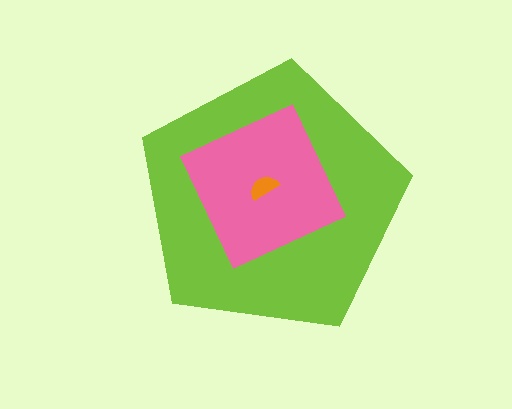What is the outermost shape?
The lime pentagon.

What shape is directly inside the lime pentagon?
The pink square.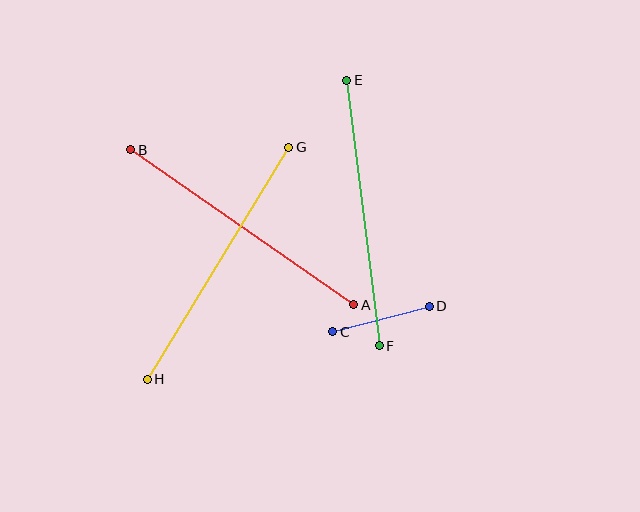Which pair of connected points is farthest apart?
Points A and B are farthest apart.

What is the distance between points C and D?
The distance is approximately 100 pixels.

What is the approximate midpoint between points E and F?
The midpoint is at approximately (363, 213) pixels.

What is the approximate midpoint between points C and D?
The midpoint is at approximately (381, 319) pixels.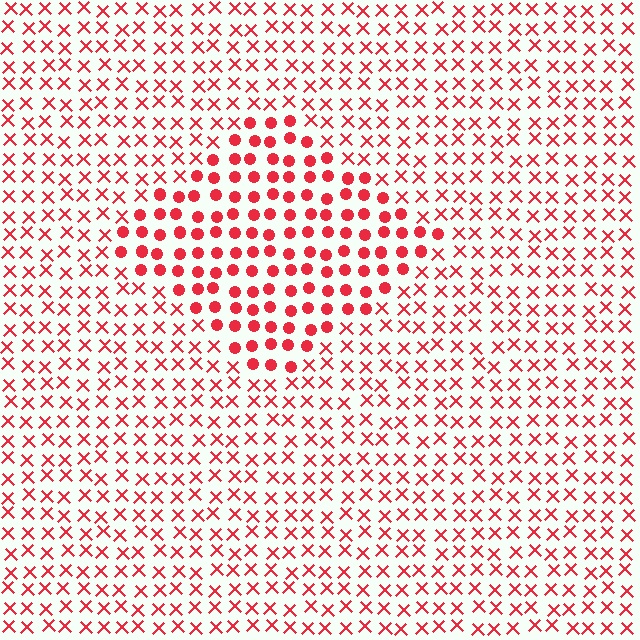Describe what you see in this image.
The image is filled with small red elements arranged in a uniform grid. A diamond-shaped region contains circles, while the surrounding area contains X marks. The boundary is defined purely by the change in element shape.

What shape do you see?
I see a diamond.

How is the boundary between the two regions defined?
The boundary is defined by a change in element shape: circles inside vs. X marks outside. All elements share the same color and spacing.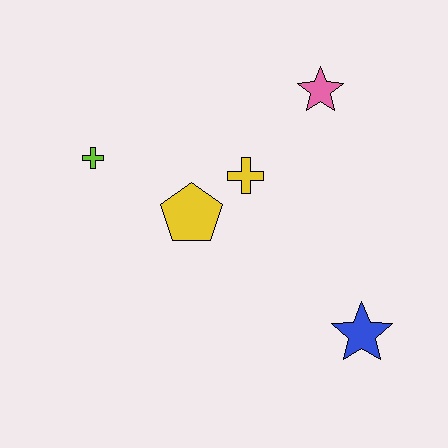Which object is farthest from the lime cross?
The blue star is farthest from the lime cross.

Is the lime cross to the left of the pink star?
Yes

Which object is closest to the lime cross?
The yellow pentagon is closest to the lime cross.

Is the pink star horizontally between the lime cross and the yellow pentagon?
No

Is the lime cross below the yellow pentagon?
No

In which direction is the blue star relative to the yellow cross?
The blue star is below the yellow cross.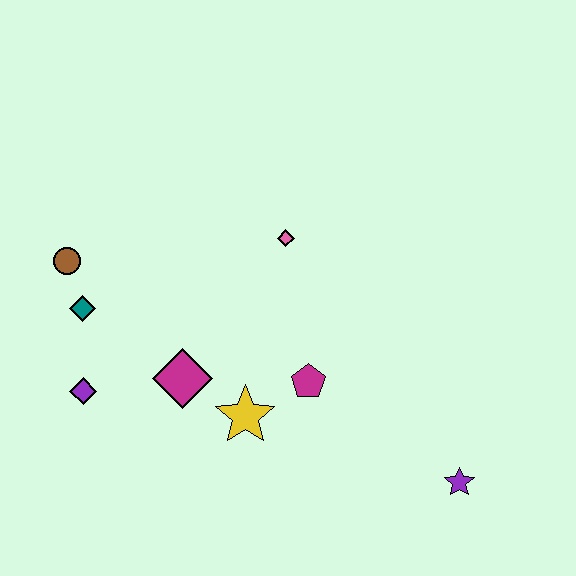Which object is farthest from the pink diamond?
The purple star is farthest from the pink diamond.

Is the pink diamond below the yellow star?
No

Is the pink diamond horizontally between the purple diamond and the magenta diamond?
No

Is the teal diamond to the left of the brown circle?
No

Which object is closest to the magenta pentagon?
The yellow star is closest to the magenta pentagon.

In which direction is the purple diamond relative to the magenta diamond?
The purple diamond is to the left of the magenta diamond.